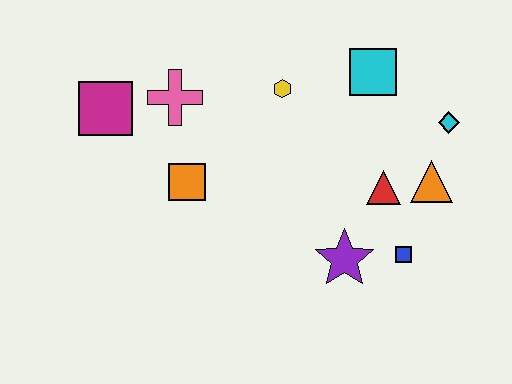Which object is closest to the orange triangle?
The red triangle is closest to the orange triangle.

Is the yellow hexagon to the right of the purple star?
No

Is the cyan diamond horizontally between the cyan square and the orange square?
No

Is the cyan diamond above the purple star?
Yes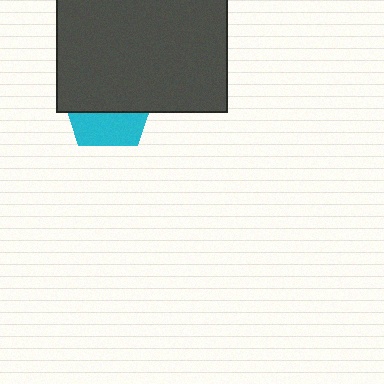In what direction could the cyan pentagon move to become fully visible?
The cyan pentagon could move down. That would shift it out from behind the dark gray rectangle entirely.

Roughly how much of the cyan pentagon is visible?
A small part of it is visible (roughly 37%).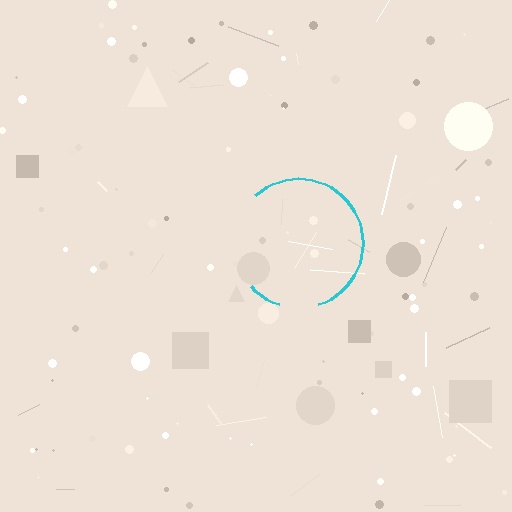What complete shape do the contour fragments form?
The contour fragments form a circle.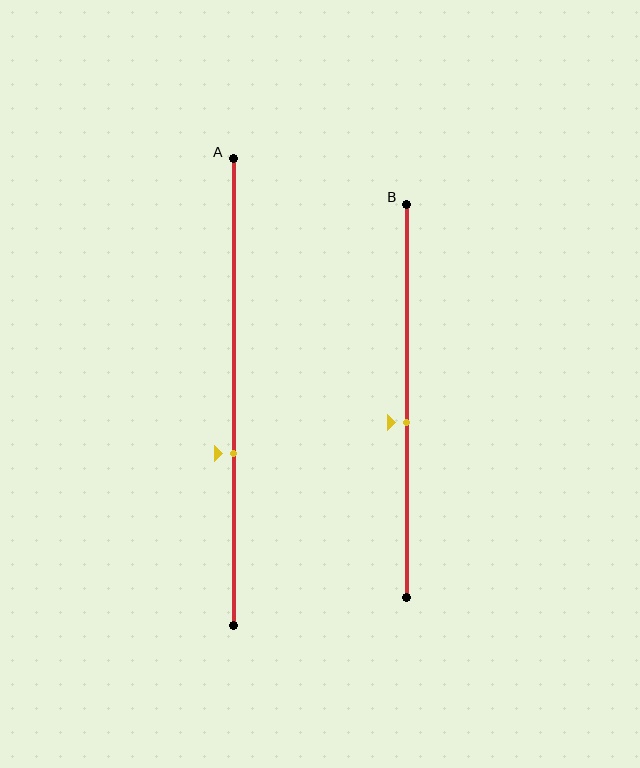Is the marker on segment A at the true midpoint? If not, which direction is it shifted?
No, the marker on segment A is shifted downward by about 13% of the segment length.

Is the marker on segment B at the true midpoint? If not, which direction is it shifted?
No, the marker on segment B is shifted downward by about 6% of the segment length.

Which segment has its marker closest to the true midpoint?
Segment B has its marker closest to the true midpoint.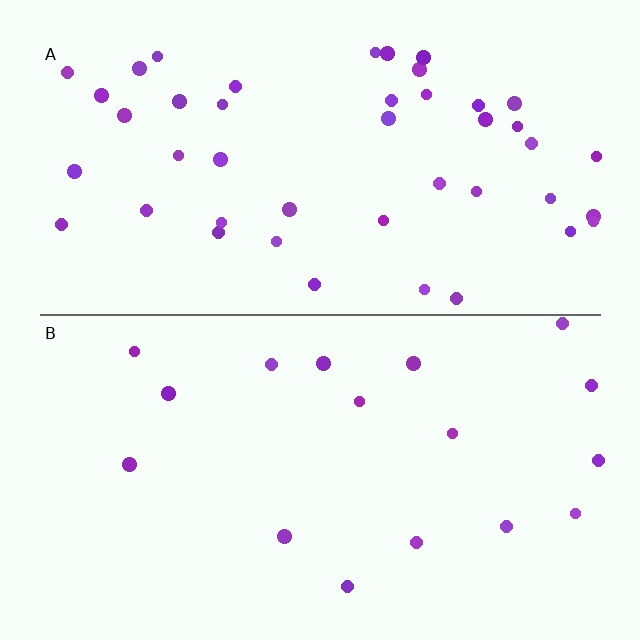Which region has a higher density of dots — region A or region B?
A (the top).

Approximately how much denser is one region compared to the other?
Approximately 2.6× — region A over region B.